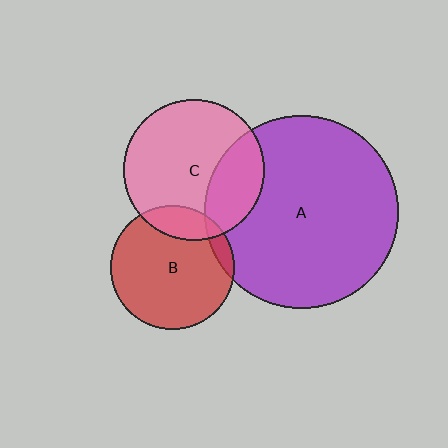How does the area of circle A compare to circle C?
Approximately 1.9 times.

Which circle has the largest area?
Circle A (purple).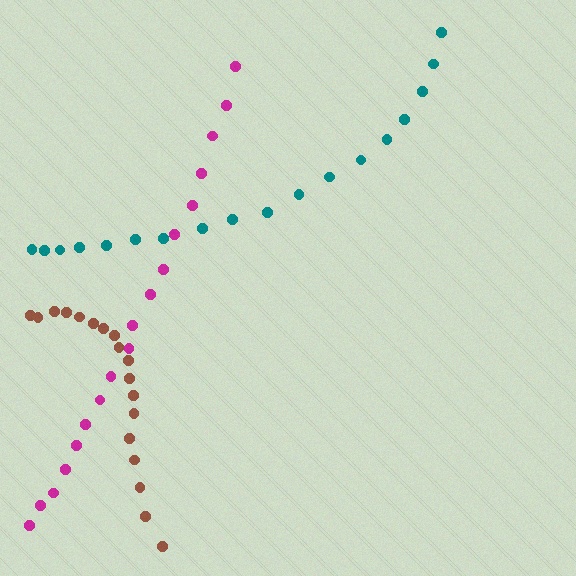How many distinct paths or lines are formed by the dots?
There are 3 distinct paths.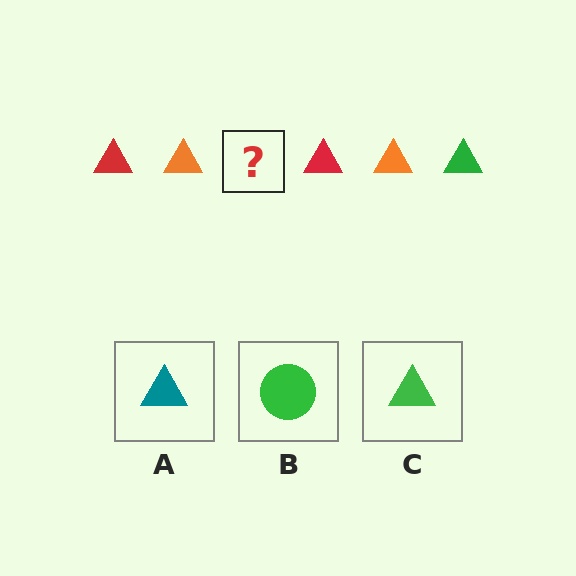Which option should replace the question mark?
Option C.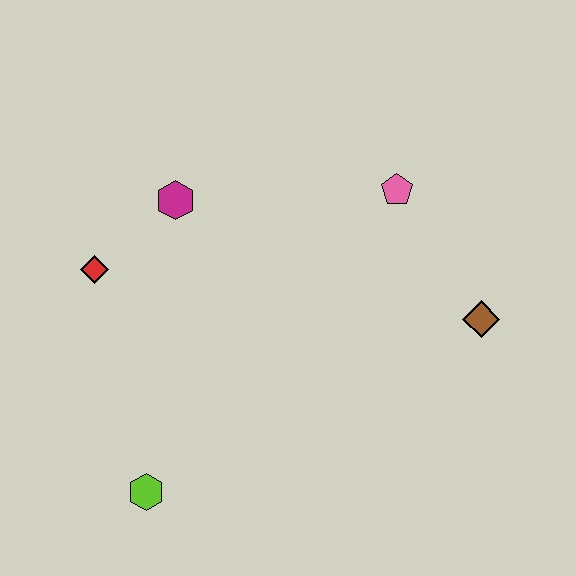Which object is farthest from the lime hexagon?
The pink pentagon is farthest from the lime hexagon.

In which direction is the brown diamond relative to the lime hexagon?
The brown diamond is to the right of the lime hexagon.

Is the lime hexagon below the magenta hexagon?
Yes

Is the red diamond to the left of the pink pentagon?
Yes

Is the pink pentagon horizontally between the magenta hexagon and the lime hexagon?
No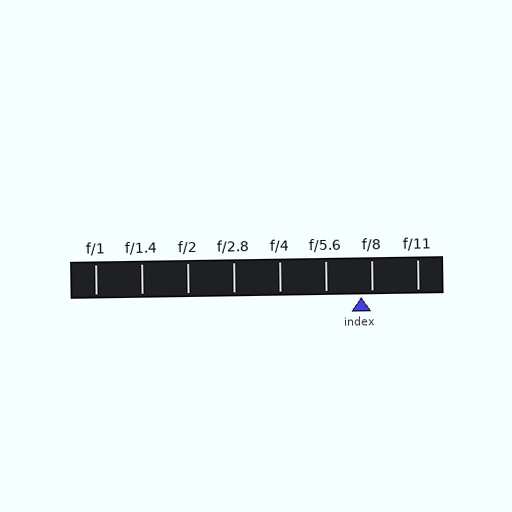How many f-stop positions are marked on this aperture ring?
There are 8 f-stop positions marked.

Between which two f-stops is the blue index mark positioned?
The index mark is between f/5.6 and f/8.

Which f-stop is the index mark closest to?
The index mark is closest to f/8.